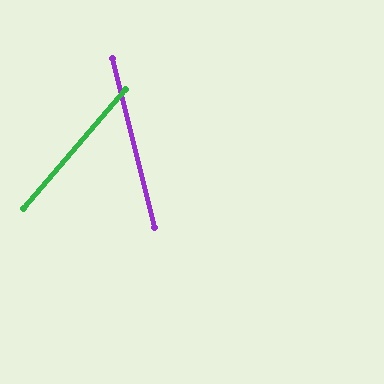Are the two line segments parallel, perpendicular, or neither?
Neither parallel nor perpendicular — they differ by about 55°.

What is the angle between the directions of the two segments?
Approximately 55 degrees.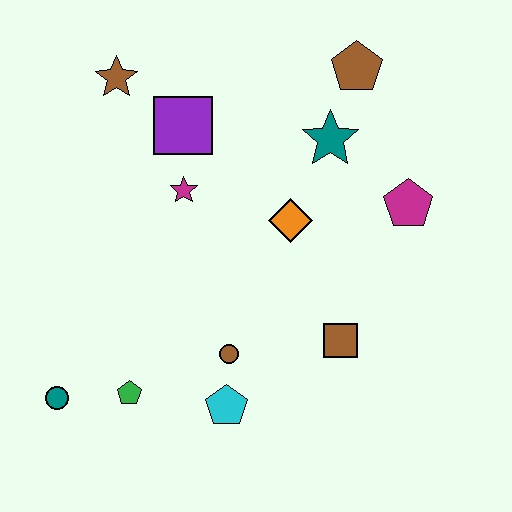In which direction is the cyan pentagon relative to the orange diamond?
The cyan pentagon is below the orange diamond.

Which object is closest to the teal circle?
The green pentagon is closest to the teal circle.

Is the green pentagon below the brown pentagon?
Yes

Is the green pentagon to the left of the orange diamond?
Yes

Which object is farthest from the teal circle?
The brown pentagon is farthest from the teal circle.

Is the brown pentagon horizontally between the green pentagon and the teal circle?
No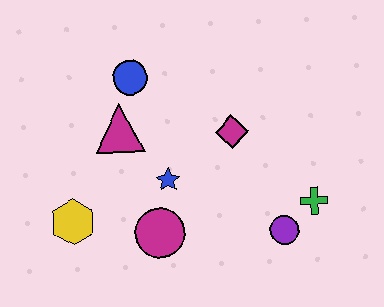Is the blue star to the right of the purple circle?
No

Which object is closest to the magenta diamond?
The blue star is closest to the magenta diamond.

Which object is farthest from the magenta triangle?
The green cross is farthest from the magenta triangle.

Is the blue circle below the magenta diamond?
No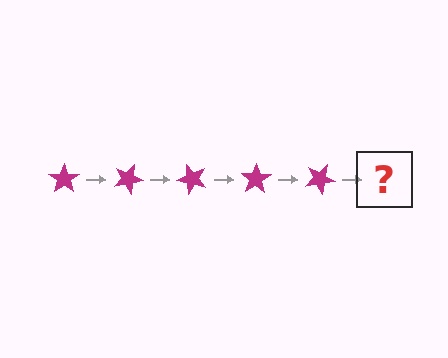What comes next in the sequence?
The next element should be a magenta star rotated 125 degrees.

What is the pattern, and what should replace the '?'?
The pattern is that the star rotates 25 degrees each step. The '?' should be a magenta star rotated 125 degrees.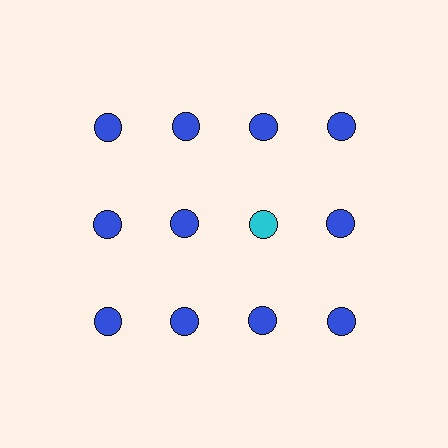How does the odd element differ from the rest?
It has a different color: cyan instead of blue.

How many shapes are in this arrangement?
There are 12 shapes arranged in a grid pattern.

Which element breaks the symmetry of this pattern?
The cyan circle in the second row, center column breaks the symmetry. All other shapes are blue circles.